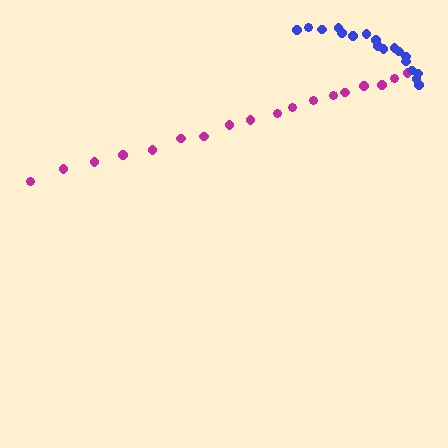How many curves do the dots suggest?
There are 2 distinct paths.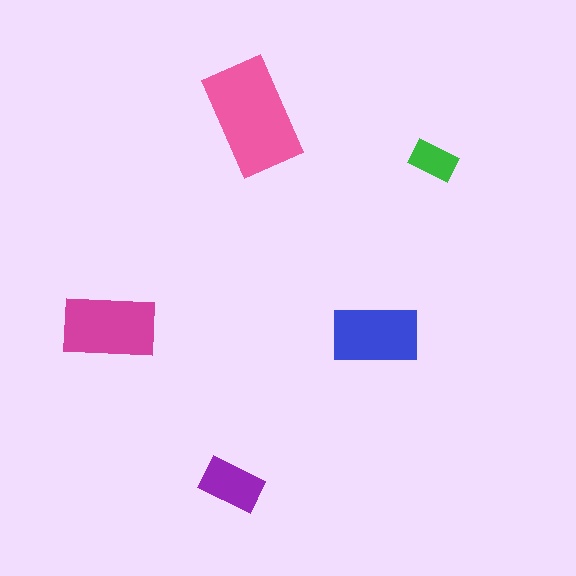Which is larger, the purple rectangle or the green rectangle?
The purple one.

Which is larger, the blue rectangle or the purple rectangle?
The blue one.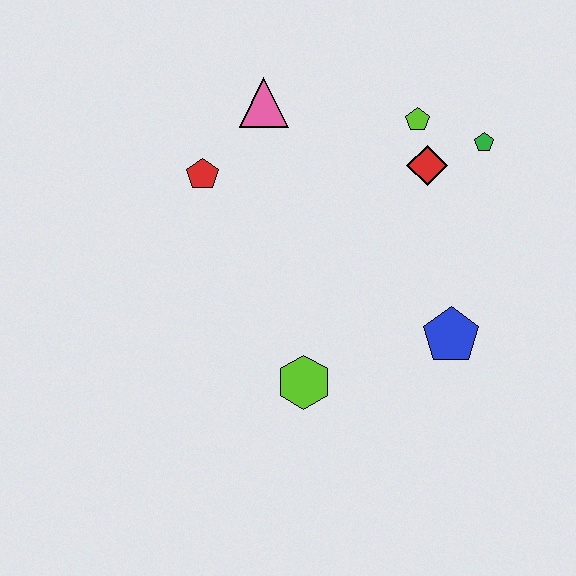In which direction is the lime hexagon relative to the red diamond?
The lime hexagon is below the red diamond.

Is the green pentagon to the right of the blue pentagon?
Yes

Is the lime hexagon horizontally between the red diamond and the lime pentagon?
No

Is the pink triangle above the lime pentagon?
Yes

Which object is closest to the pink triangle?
The red pentagon is closest to the pink triangle.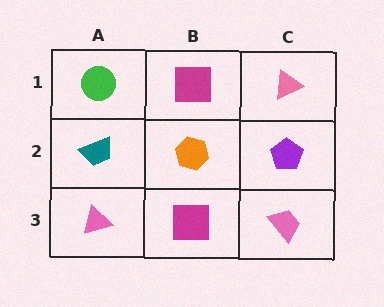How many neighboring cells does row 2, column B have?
4.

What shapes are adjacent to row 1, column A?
A teal trapezoid (row 2, column A), a magenta square (row 1, column B).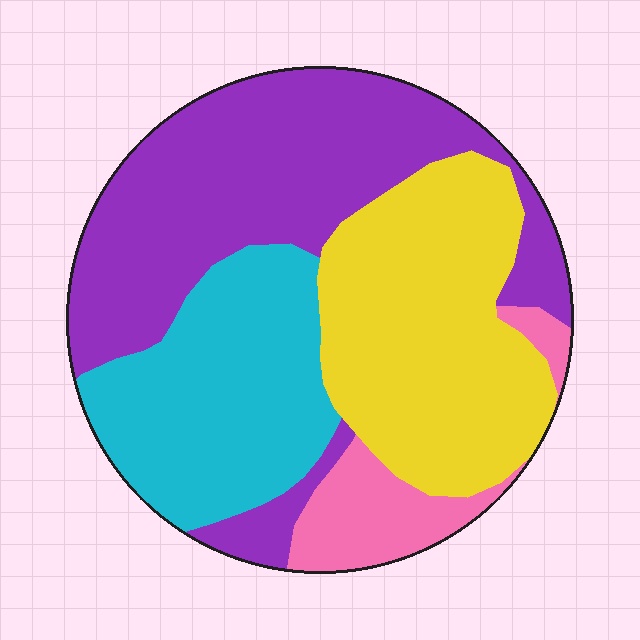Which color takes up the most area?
Purple, at roughly 40%.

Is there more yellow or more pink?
Yellow.